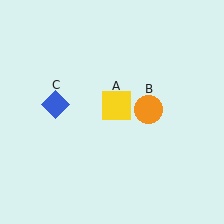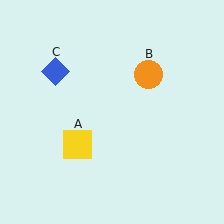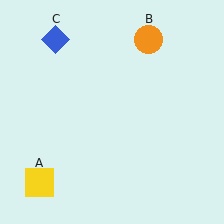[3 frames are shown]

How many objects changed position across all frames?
3 objects changed position: yellow square (object A), orange circle (object B), blue diamond (object C).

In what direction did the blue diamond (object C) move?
The blue diamond (object C) moved up.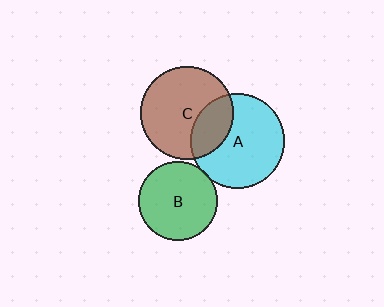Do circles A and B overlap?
Yes.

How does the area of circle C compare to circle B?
Approximately 1.4 times.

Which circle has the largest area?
Circle A (cyan).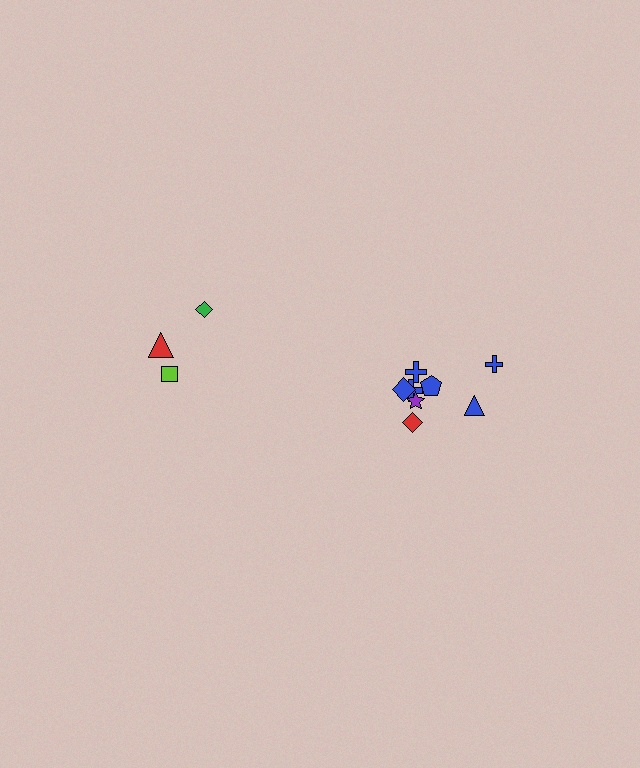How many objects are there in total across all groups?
There are 11 objects.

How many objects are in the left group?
There are 3 objects.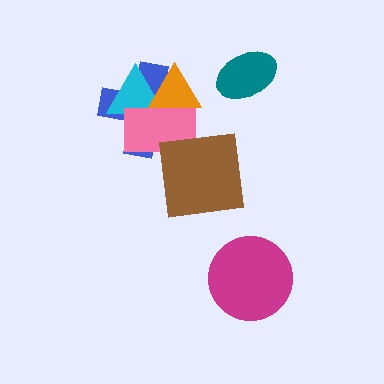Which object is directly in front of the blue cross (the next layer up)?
The cyan triangle is directly in front of the blue cross.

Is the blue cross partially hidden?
Yes, it is partially covered by another shape.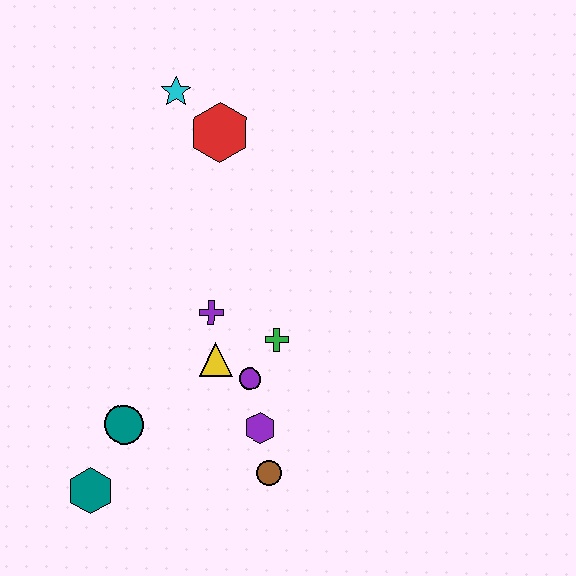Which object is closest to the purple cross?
The yellow triangle is closest to the purple cross.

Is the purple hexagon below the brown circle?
No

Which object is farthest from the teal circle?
The cyan star is farthest from the teal circle.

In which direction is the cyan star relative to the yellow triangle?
The cyan star is above the yellow triangle.